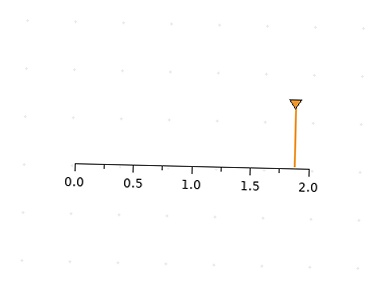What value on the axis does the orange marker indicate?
The marker indicates approximately 1.88.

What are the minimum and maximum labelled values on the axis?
The axis runs from 0.0 to 2.0.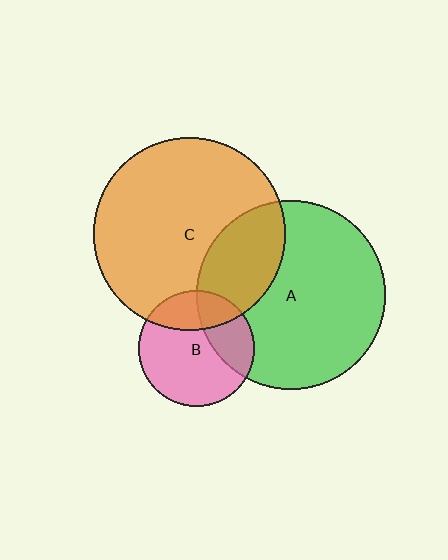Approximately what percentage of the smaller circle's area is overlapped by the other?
Approximately 30%.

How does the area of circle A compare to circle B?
Approximately 2.7 times.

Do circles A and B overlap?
Yes.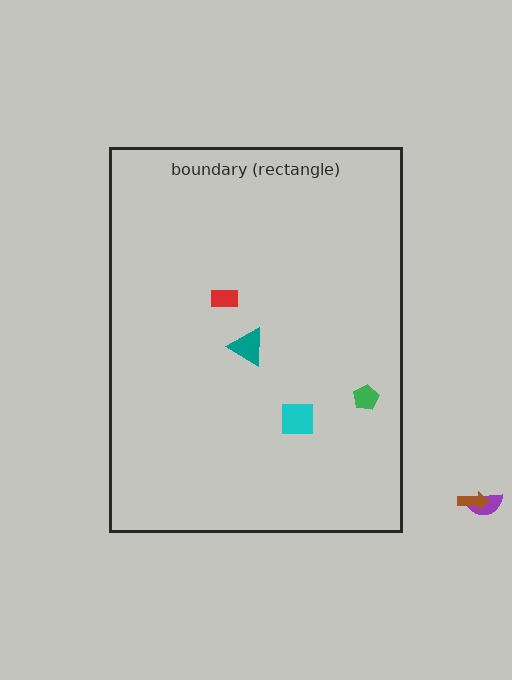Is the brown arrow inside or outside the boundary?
Outside.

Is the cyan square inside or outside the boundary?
Inside.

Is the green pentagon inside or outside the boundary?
Inside.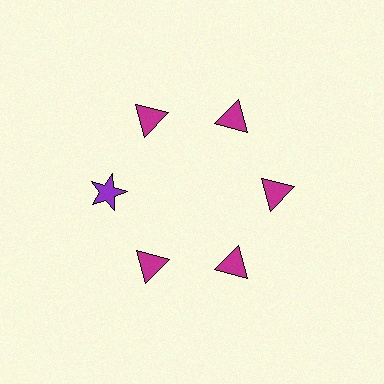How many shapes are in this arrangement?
There are 6 shapes arranged in a ring pattern.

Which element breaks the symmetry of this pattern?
The purple star at roughly the 9 o'clock position breaks the symmetry. All other shapes are magenta triangles.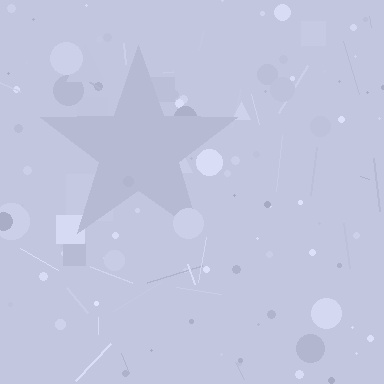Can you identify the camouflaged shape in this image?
The camouflaged shape is a star.